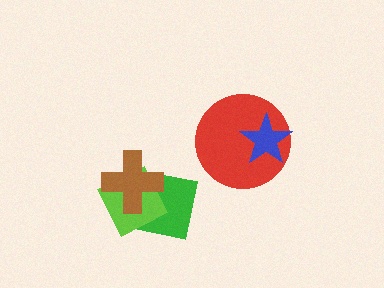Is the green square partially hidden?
Yes, it is partially covered by another shape.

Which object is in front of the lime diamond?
The brown cross is in front of the lime diamond.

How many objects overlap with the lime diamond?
2 objects overlap with the lime diamond.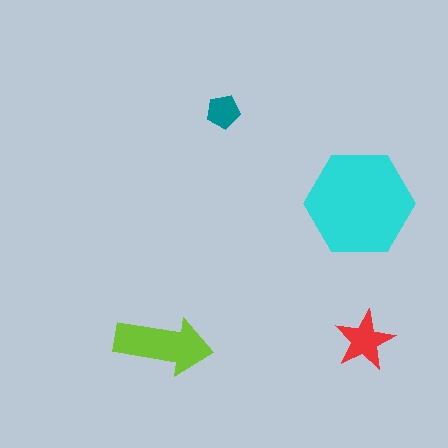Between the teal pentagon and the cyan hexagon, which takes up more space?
The cyan hexagon.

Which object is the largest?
The cyan hexagon.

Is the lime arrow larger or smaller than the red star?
Larger.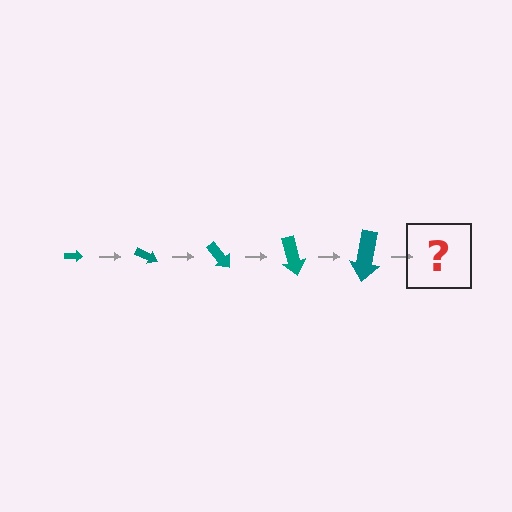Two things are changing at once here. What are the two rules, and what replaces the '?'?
The two rules are that the arrow grows larger each step and it rotates 25 degrees each step. The '?' should be an arrow, larger than the previous one and rotated 125 degrees from the start.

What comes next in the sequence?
The next element should be an arrow, larger than the previous one and rotated 125 degrees from the start.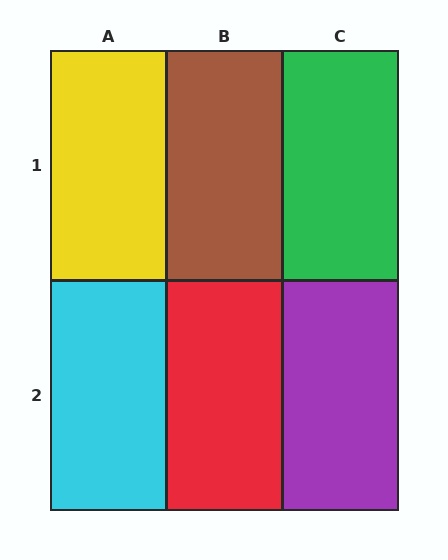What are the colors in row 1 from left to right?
Yellow, brown, green.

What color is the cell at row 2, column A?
Cyan.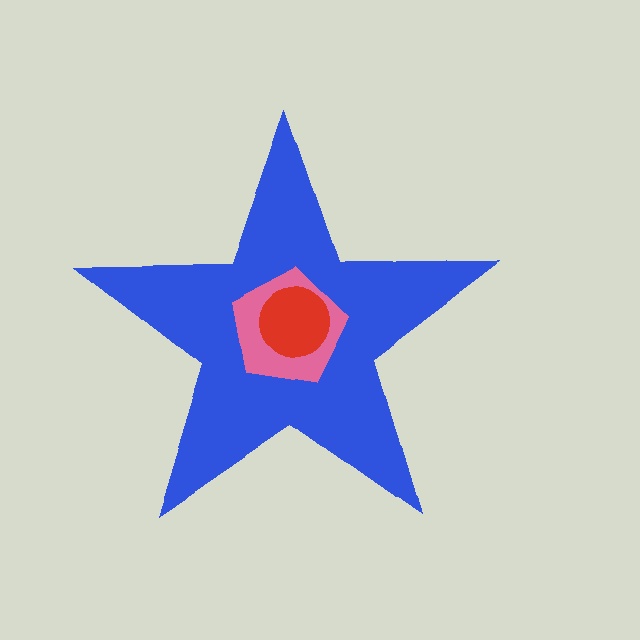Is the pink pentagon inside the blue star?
Yes.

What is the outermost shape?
The blue star.